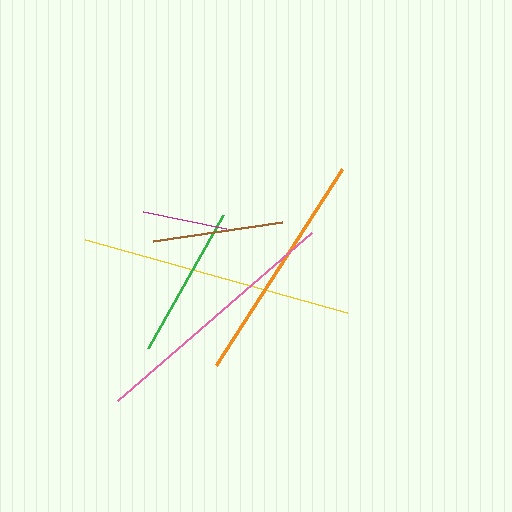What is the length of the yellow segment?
The yellow segment is approximately 272 pixels long.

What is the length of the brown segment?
The brown segment is approximately 130 pixels long.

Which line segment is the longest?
The yellow line is the longest at approximately 272 pixels.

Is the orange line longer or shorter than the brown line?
The orange line is longer than the brown line.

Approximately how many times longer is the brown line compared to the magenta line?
The brown line is approximately 1.5 times the length of the magenta line.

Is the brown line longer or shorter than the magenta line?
The brown line is longer than the magenta line.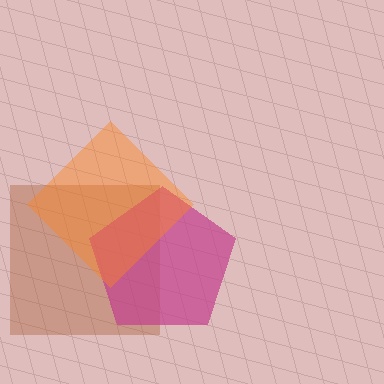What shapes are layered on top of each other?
The layered shapes are: a brown square, a magenta pentagon, an orange diamond.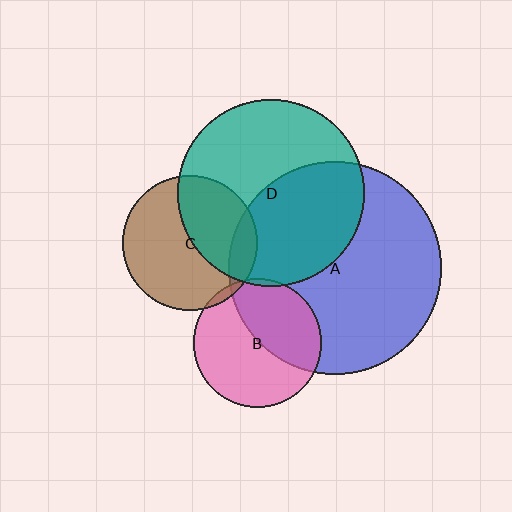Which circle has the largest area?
Circle A (blue).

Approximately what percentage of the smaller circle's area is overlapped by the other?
Approximately 5%.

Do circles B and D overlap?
Yes.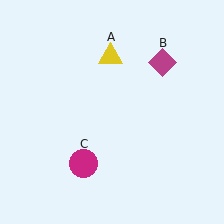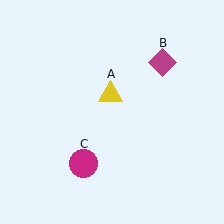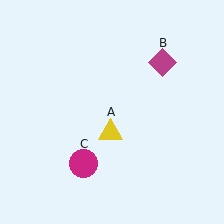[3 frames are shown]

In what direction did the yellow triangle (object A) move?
The yellow triangle (object A) moved down.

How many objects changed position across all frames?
1 object changed position: yellow triangle (object A).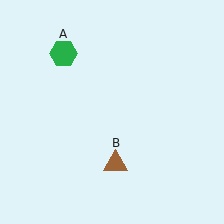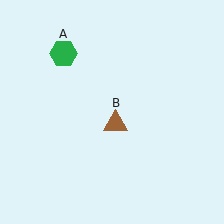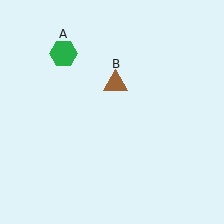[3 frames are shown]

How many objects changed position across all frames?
1 object changed position: brown triangle (object B).